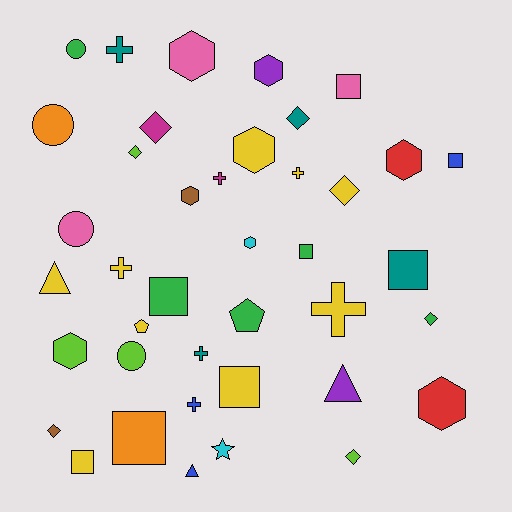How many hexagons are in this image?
There are 8 hexagons.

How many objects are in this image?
There are 40 objects.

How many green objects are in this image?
There are 5 green objects.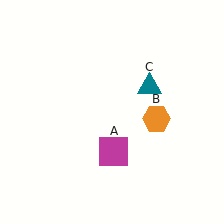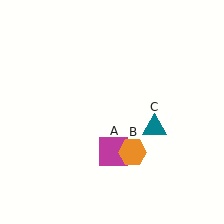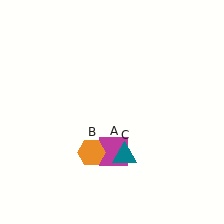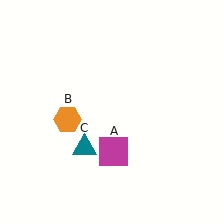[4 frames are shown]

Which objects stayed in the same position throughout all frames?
Magenta square (object A) remained stationary.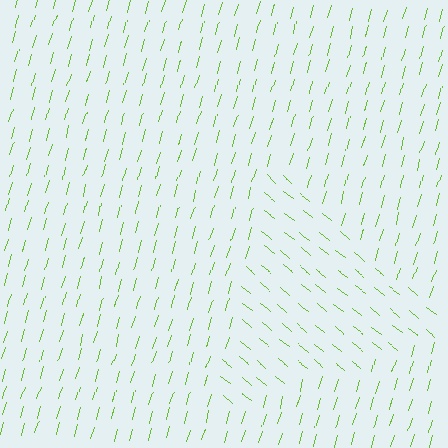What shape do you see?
I see a triangle.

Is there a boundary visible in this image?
Yes, there is a texture boundary formed by a change in line orientation.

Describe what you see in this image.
The image is filled with small lime line segments. A triangle region in the image has lines oriented differently from the surrounding lines, creating a visible texture boundary.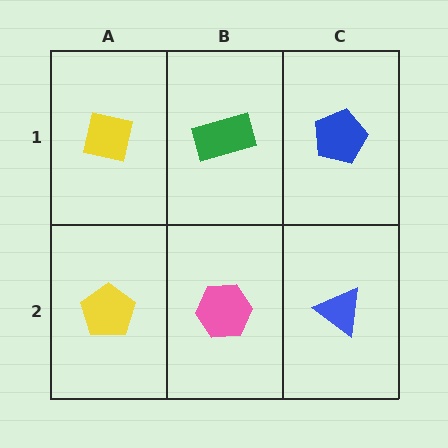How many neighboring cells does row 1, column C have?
2.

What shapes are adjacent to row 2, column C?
A blue pentagon (row 1, column C), a pink hexagon (row 2, column B).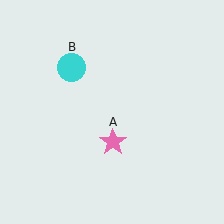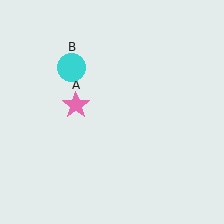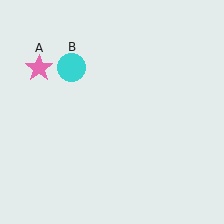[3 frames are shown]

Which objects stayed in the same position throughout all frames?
Cyan circle (object B) remained stationary.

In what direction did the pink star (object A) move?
The pink star (object A) moved up and to the left.